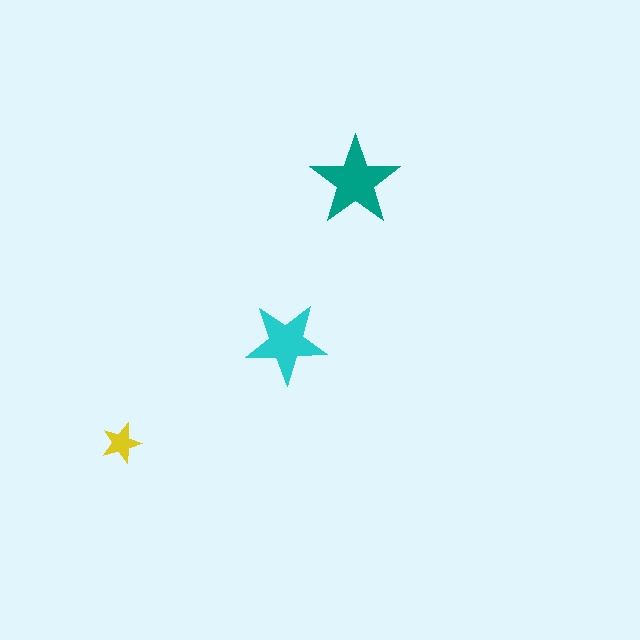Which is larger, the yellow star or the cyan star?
The cyan one.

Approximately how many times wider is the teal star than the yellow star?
About 2 times wider.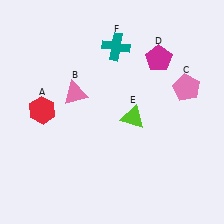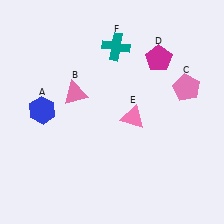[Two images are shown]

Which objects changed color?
A changed from red to blue. E changed from lime to pink.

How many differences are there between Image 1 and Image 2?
There are 2 differences between the two images.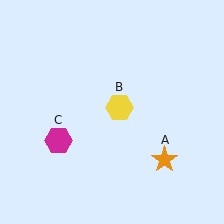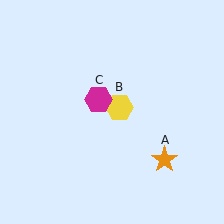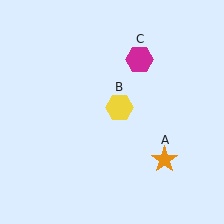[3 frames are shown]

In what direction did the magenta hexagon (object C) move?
The magenta hexagon (object C) moved up and to the right.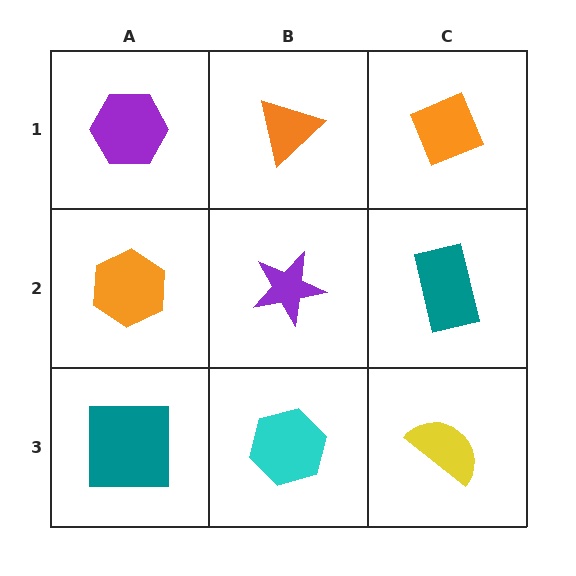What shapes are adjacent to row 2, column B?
An orange triangle (row 1, column B), a cyan hexagon (row 3, column B), an orange hexagon (row 2, column A), a teal rectangle (row 2, column C).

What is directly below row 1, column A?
An orange hexagon.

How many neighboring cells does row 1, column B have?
3.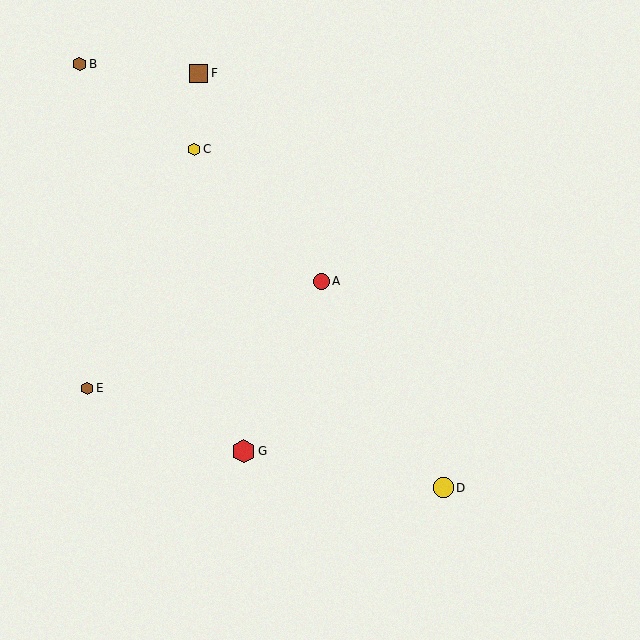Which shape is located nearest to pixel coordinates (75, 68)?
The brown hexagon (labeled B) at (79, 64) is nearest to that location.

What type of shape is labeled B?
Shape B is a brown hexagon.